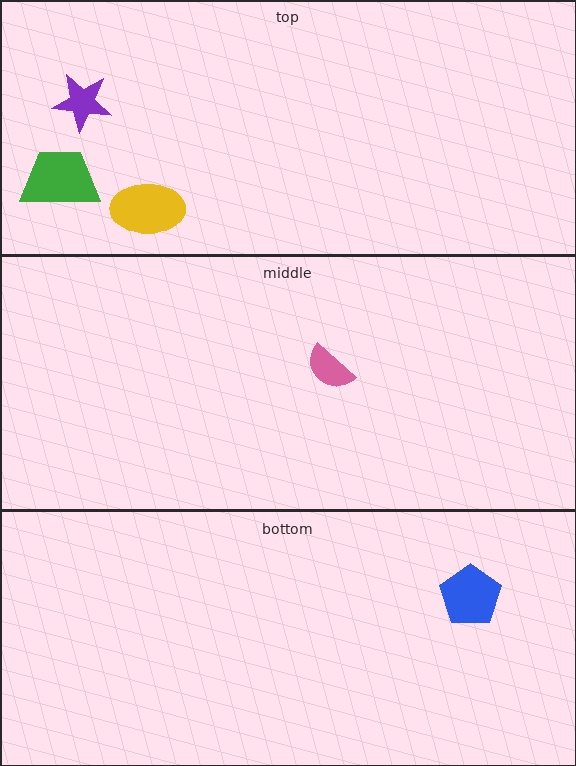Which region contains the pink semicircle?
The middle region.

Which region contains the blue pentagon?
The bottom region.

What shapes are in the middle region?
The pink semicircle.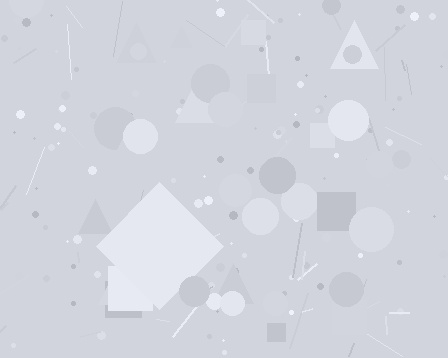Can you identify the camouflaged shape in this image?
The camouflaged shape is a diamond.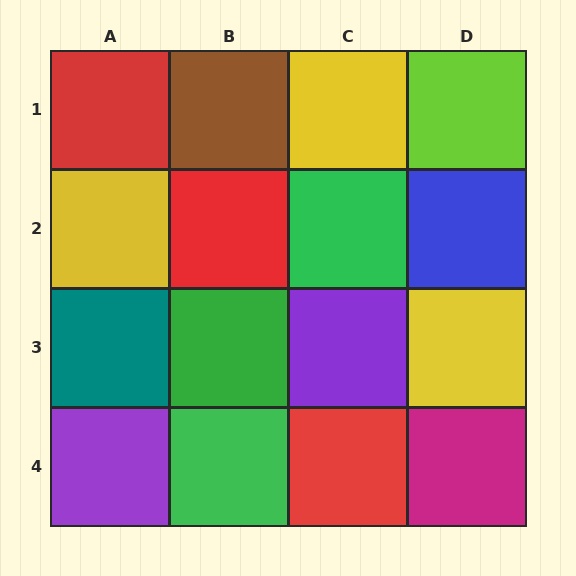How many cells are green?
3 cells are green.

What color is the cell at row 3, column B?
Green.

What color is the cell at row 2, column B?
Red.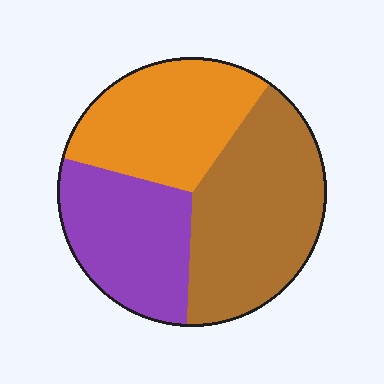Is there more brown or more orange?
Brown.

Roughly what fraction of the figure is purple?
Purple covers roughly 30% of the figure.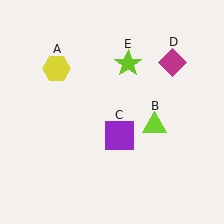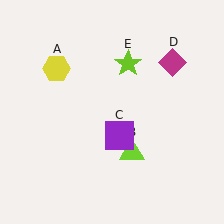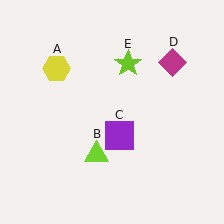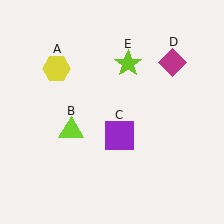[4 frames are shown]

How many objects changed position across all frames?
1 object changed position: lime triangle (object B).